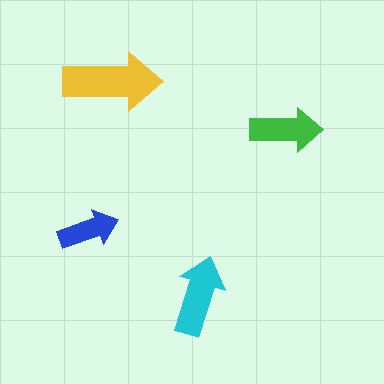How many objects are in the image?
There are 4 objects in the image.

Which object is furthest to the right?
The green arrow is rightmost.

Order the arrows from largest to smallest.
the yellow one, the cyan one, the green one, the blue one.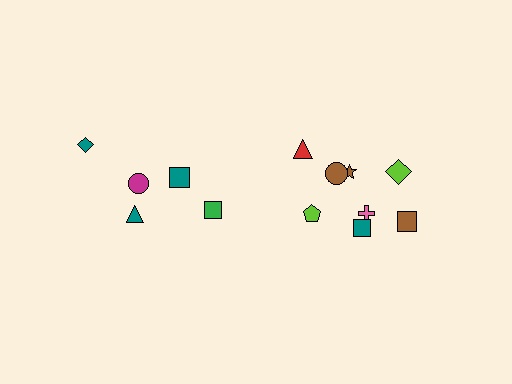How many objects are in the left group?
There are 5 objects.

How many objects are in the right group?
There are 8 objects.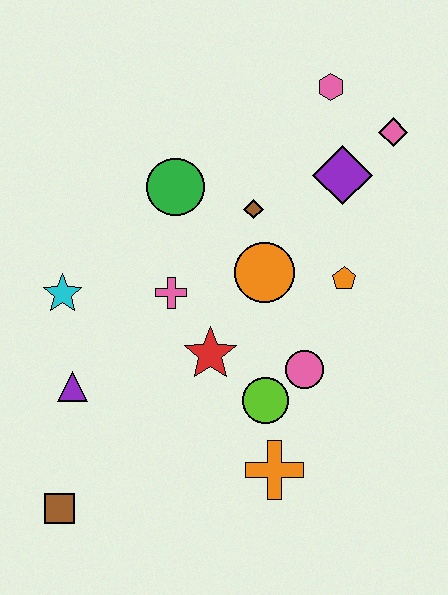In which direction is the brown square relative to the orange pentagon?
The brown square is to the left of the orange pentagon.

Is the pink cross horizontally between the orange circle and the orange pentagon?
No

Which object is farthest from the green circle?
The brown square is farthest from the green circle.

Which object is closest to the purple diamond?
The pink diamond is closest to the purple diamond.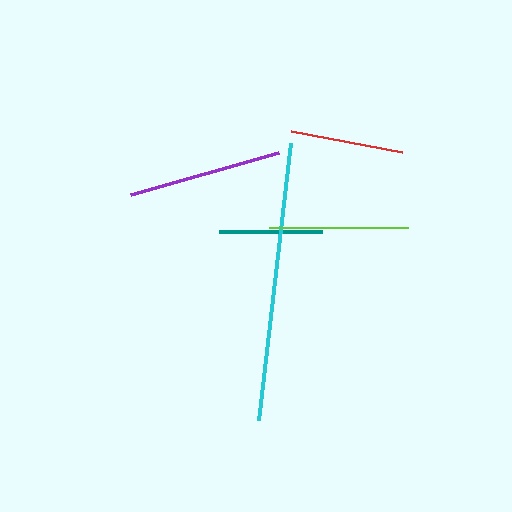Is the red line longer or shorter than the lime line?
The lime line is longer than the red line.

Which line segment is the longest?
The cyan line is the longest at approximately 279 pixels.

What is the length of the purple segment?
The purple segment is approximately 153 pixels long.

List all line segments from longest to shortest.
From longest to shortest: cyan, purple, lime, red, teal.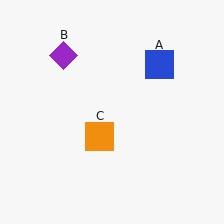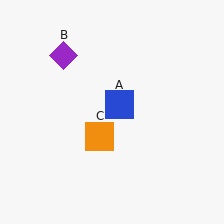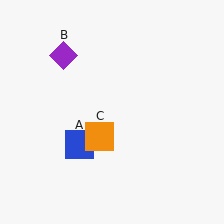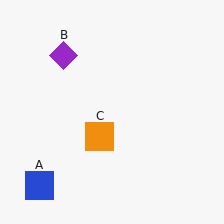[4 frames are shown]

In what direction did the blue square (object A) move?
The blue square (object A) moved down and to the left.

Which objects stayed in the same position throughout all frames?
Purple diamond (object B) and orange square (object C) remained stationary.